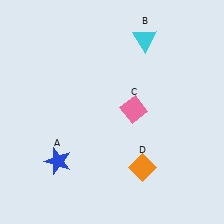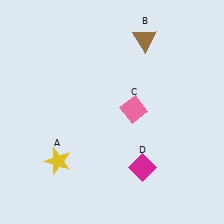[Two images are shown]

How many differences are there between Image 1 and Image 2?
There are 3 differences between the two images.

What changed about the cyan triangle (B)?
In Image 1, B is cyan. In Image 2, it changed to brown.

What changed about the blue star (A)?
In Image 1, A is blue. In Image 2, it changed to yellow.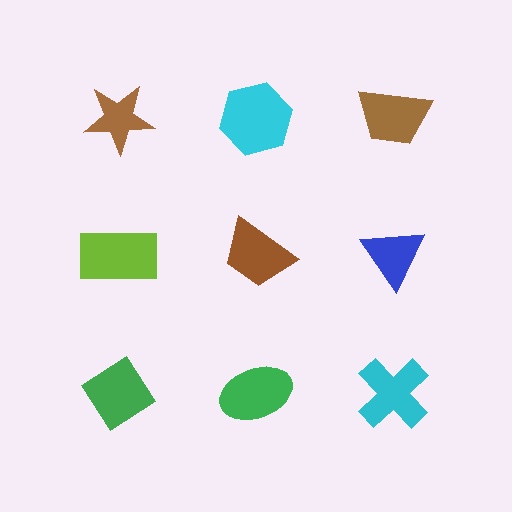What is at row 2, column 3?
A blue triangle.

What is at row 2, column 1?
A lime rectangle.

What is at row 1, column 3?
A brown trapezoid.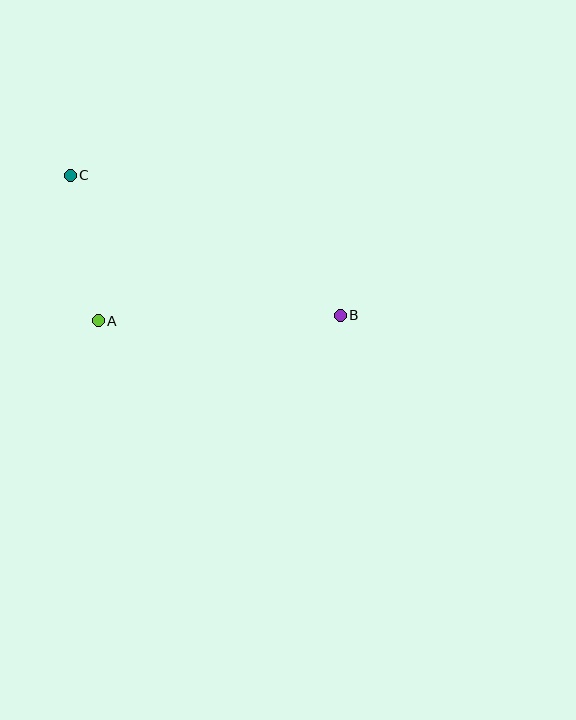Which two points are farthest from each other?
Points B and C are farthest from each other.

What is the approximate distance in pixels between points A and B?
The distance between A and B is approximately 242 pixels.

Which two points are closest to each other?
Points A and C are closest to each other.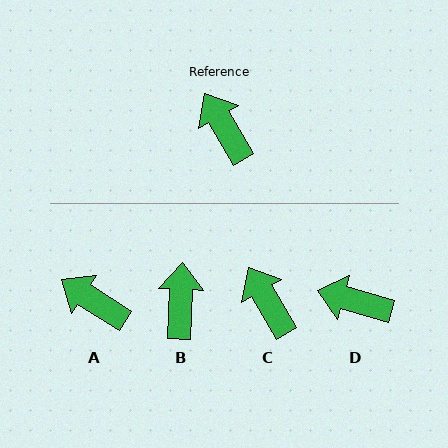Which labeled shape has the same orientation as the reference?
C.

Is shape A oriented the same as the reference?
No, it is off by about 27 degrees.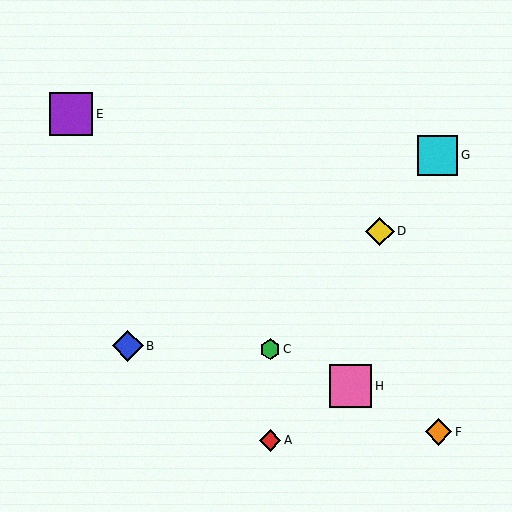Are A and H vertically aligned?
No, A is at x≈270 and H is at x≈351.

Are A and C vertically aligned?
Yes, both are at x≈270.